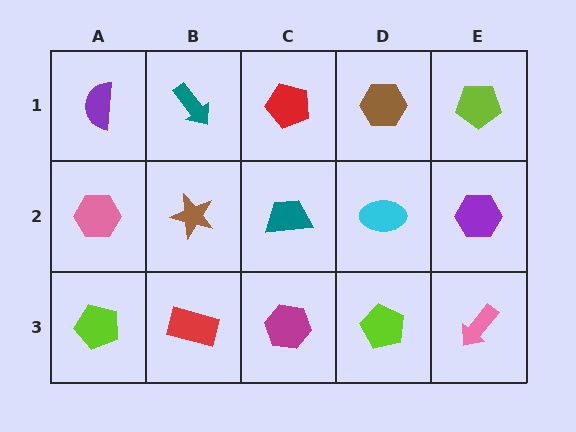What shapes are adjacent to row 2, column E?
A lime pentagon (row 1, column E), a pink arrow (row 3, column E), a cyan ellipse (row 2, column D).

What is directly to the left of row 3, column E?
A lime pentagon.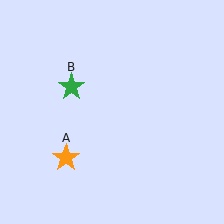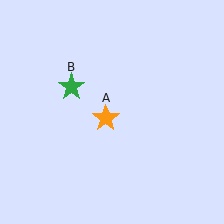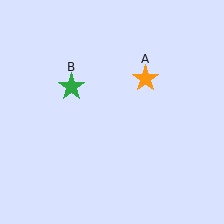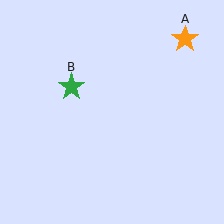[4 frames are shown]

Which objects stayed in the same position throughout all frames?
Green star (object B) remained stationary.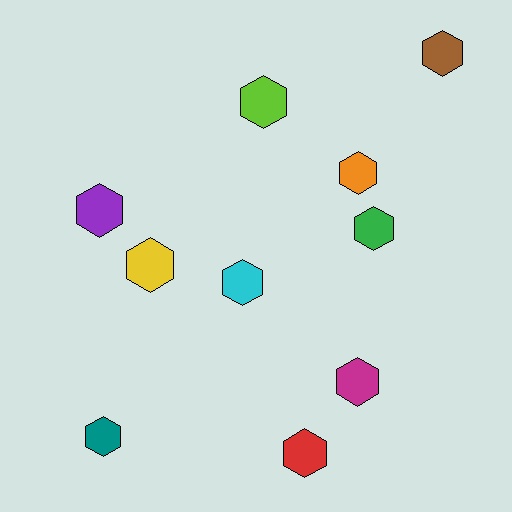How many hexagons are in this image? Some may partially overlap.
There are 10 hexagons.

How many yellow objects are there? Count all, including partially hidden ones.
There is 1 yellow object.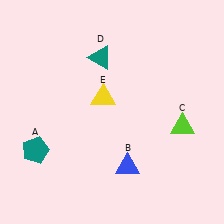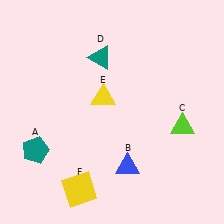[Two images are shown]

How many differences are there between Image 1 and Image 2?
There is 1 difference between the two images.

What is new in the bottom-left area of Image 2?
A yellow square (F) was added in the bottom-left area of Image 2.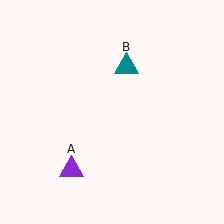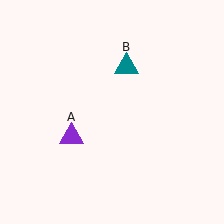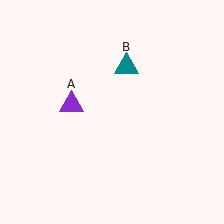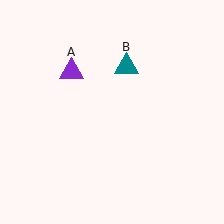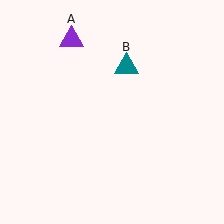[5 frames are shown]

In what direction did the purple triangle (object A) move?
The purple triangle (object A) moved up.